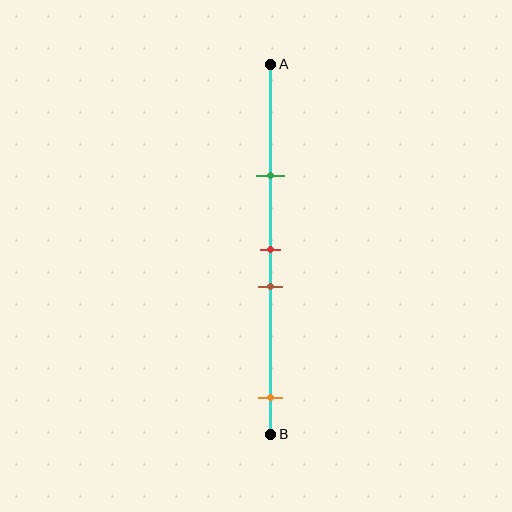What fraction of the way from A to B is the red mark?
The red mark is approximately 50% (0.5) of the way from A to B.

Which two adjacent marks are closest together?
The red and brown marks are the closest adjacent pair.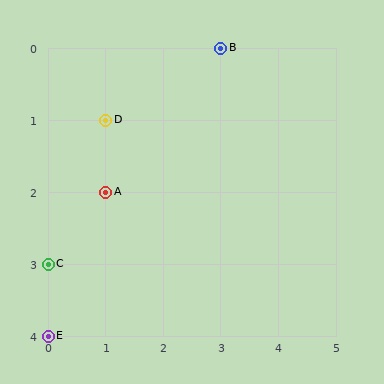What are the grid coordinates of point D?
Point D is at grid coordinates (1, 1).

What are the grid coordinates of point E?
Point E is at grid coordinates (0, 4).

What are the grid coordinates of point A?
Point A is at grid coordinates (1, 2).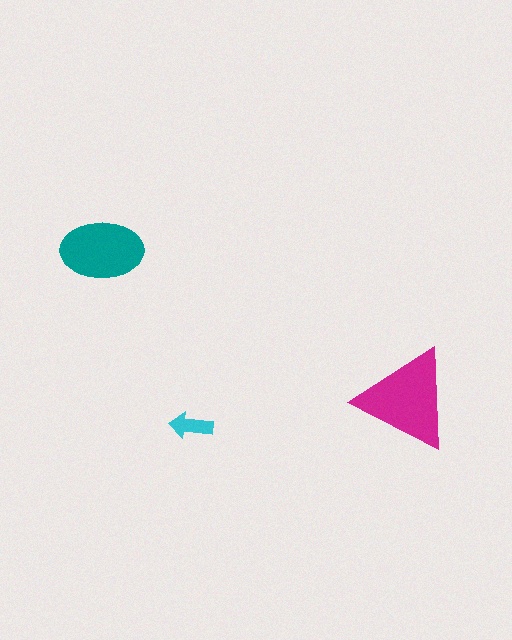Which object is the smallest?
The cyan arrow.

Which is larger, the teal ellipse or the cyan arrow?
The teal ellipse.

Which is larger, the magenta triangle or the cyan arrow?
The magenta triangle.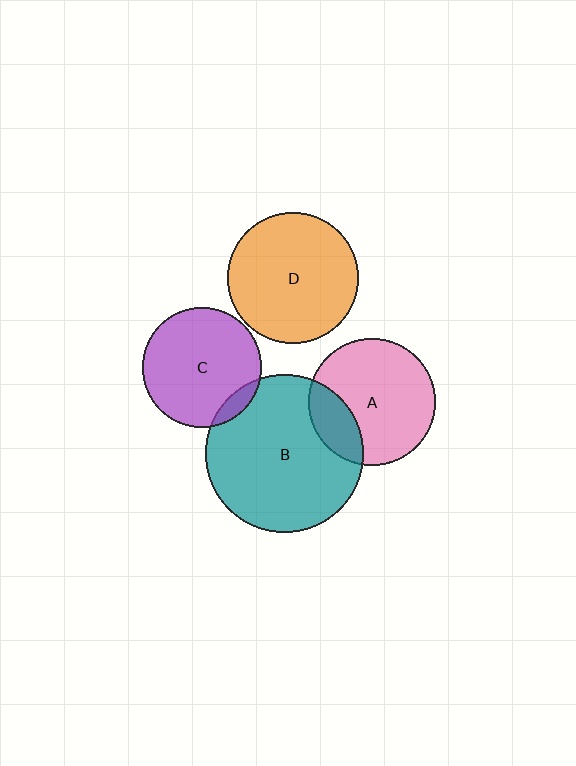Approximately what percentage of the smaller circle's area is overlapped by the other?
Approximately 10%.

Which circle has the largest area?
Circle B (teal).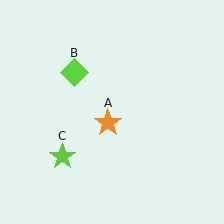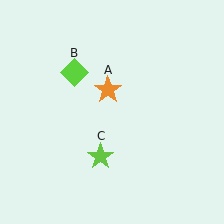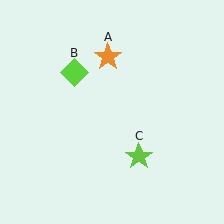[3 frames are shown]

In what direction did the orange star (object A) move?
The orange star (object A) moved up.